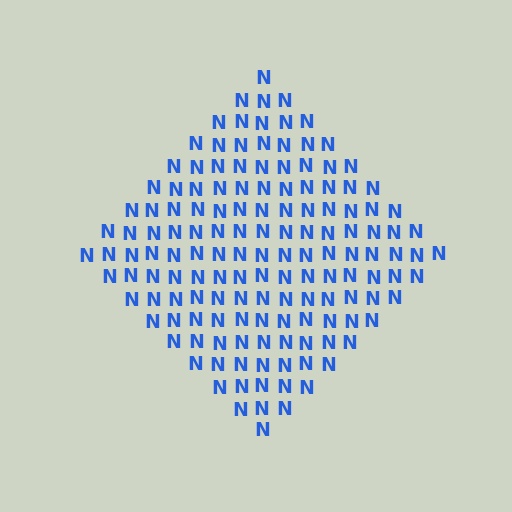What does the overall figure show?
The overall figure shows a diamond.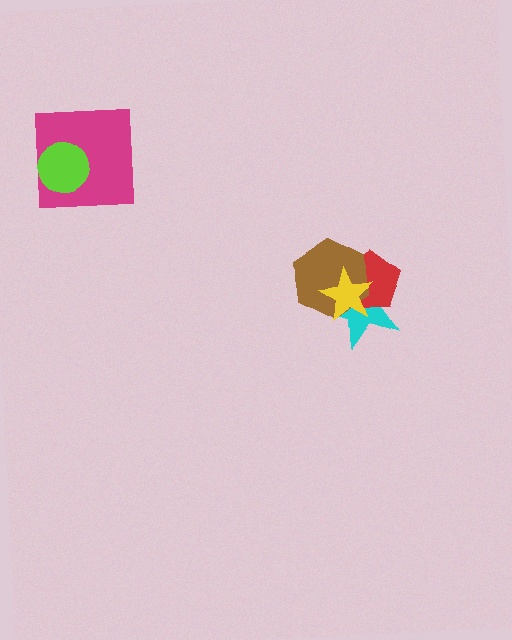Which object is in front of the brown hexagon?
The yellow star is in front of the brown hexagon.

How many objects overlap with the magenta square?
1 object overlaps with the magenta square.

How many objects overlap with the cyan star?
3 objects overlap with the cyan star.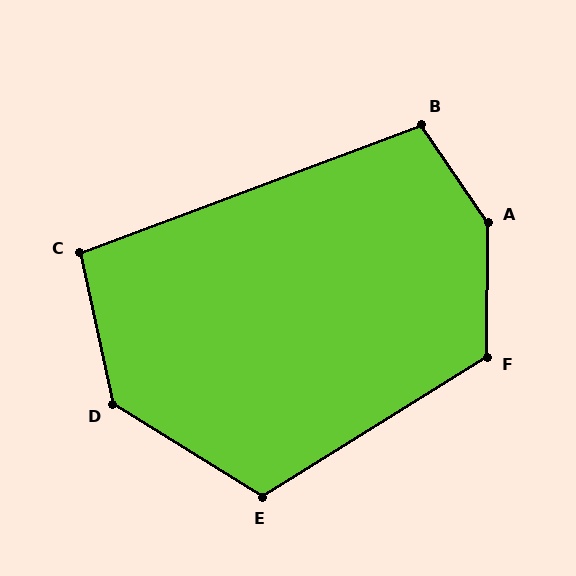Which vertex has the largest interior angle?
A, at approximately 145 degrees.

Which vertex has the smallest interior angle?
C, at approximately 99 degrees.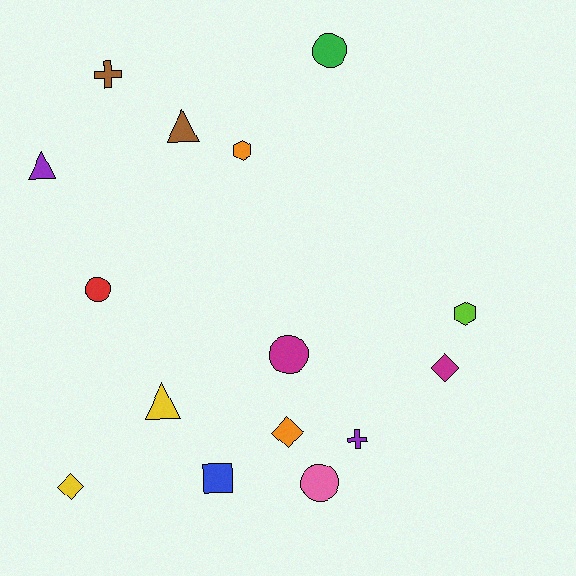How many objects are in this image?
There are 15 objects.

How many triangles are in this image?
There are 3 triangles.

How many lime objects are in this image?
There is 1 lime object.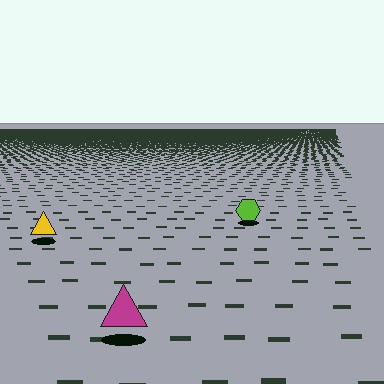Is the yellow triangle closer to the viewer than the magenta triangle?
No. The magenta triangle is closer — you can tell from the texture gradient: the ground texture is coarser near it.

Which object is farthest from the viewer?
The lime hexagon is farthest from the viewer. It appears smaller and the ground texture around it is denser.